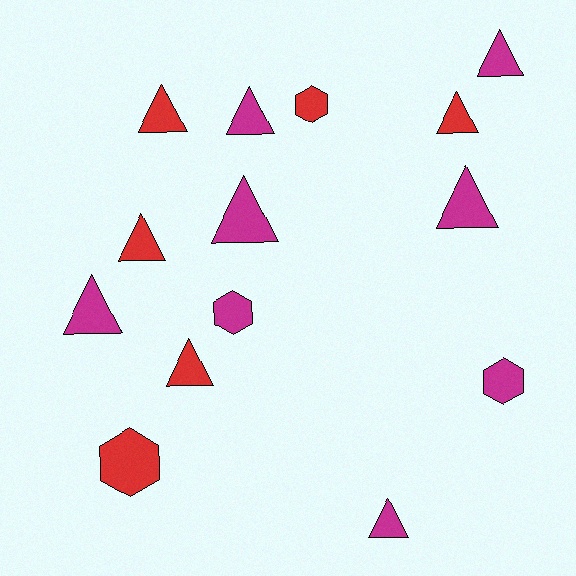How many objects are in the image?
There are 14 objects.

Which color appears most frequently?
Magenta, with 8 objects.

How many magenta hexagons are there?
There are 2 magenta hexagons.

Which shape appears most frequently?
Triangle, with 10 objects.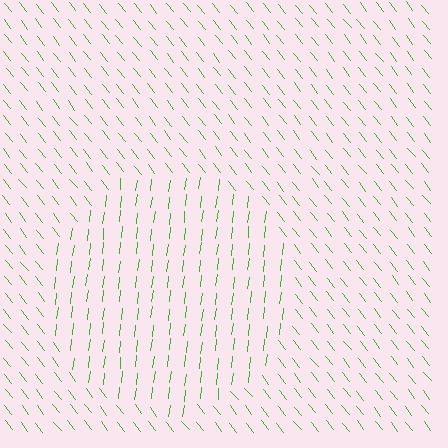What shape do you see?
I see a circle.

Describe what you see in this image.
The image is filled with small green line segments. A circle region in the image has lines oriented differently from the surrounding lines, creating a visible texture boundary.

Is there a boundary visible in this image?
Yes, there is a texture boundary formed by a change in line orientation.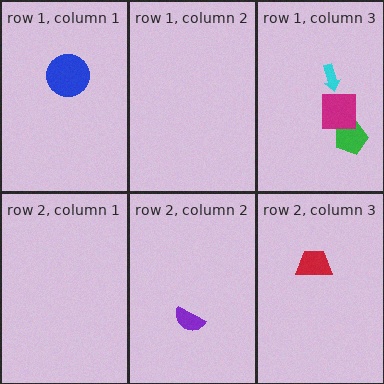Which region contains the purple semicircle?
The row 2, column 2 region.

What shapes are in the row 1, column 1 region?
The blue circle.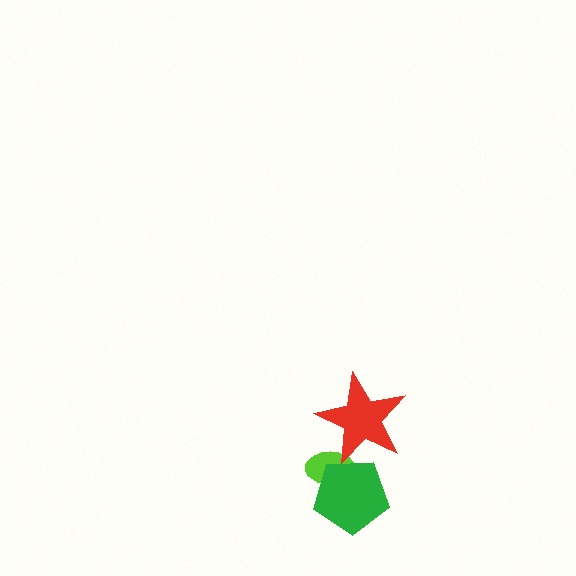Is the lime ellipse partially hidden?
Yes, it is partially covered by another shape.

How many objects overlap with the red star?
2 objects overlap with the red star.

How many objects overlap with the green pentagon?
2 objects overlap with the green pentagon.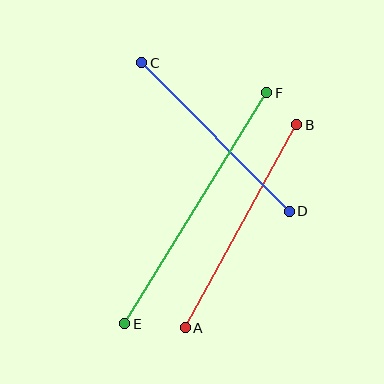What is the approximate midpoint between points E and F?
The midpoint is at approximately (196, 208) pixels.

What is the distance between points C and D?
The distance is approximately 209 pixels.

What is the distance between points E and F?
The distance is approximately 271 pixels.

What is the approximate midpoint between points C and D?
The midpoint is at approximately (216, 137) pixels.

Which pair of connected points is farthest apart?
Points E and F are farthest apart.